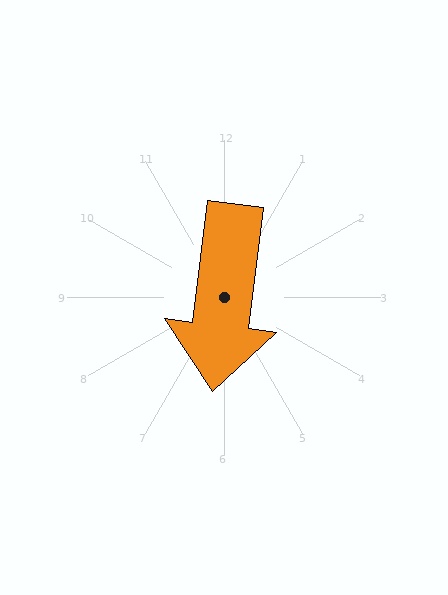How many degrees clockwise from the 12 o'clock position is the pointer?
Approximately 187 degrees.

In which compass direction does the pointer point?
South.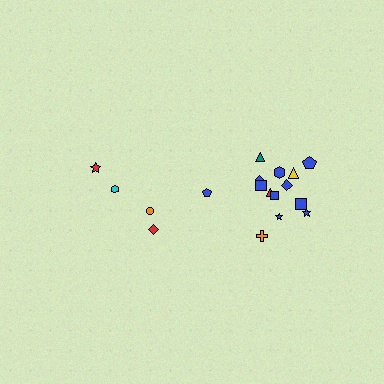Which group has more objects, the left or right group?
The right group.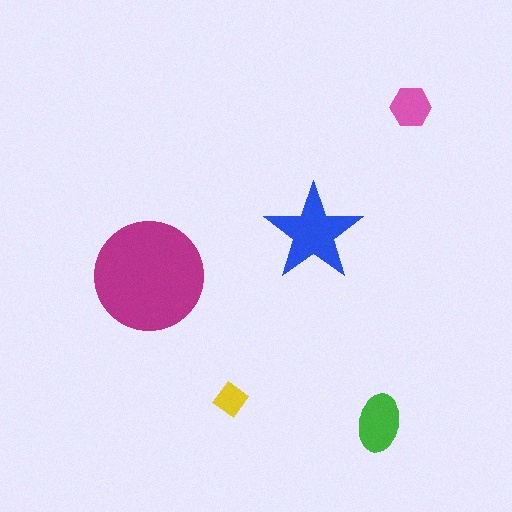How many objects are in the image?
There are 5 objects in the image.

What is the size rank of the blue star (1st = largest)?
2nd.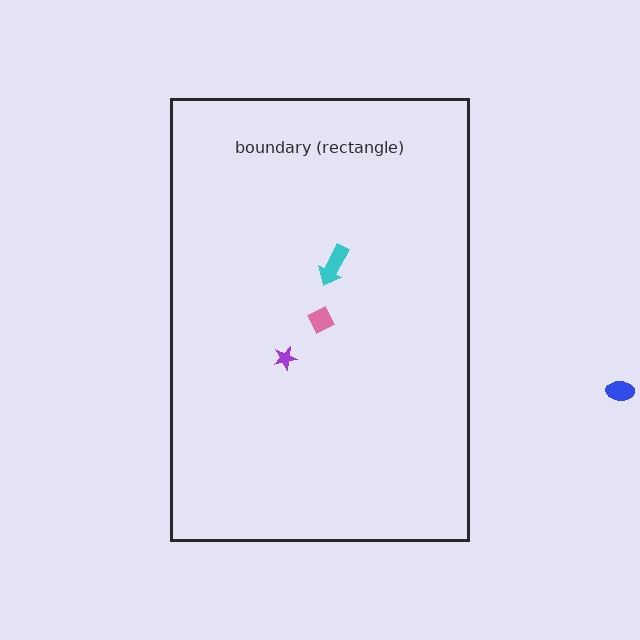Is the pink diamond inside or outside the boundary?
Inside.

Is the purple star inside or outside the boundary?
Inside.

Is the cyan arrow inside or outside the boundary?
Inside.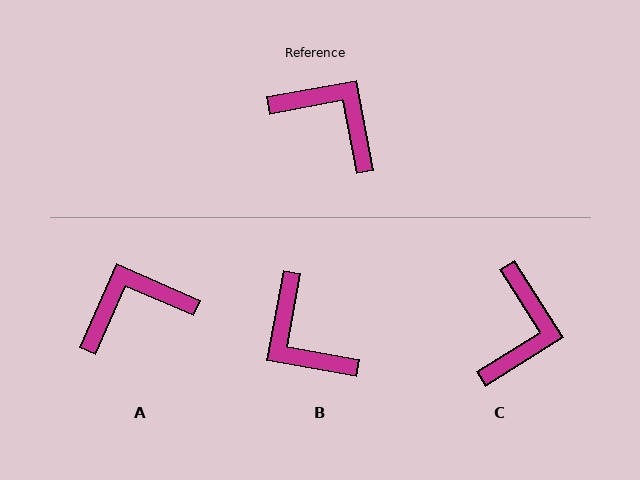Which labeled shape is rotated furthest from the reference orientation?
B, about 159 degrees away.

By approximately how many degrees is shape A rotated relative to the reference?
Approximately 56 degrees counter-clockwise.